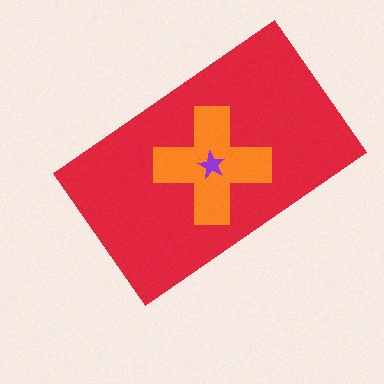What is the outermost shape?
The red rectangle.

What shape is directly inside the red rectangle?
The orange cross.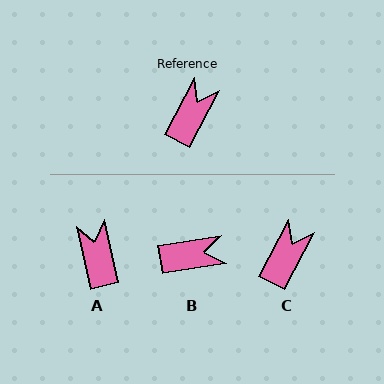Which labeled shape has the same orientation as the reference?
C.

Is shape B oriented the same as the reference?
No, it is off by about 54 degrees.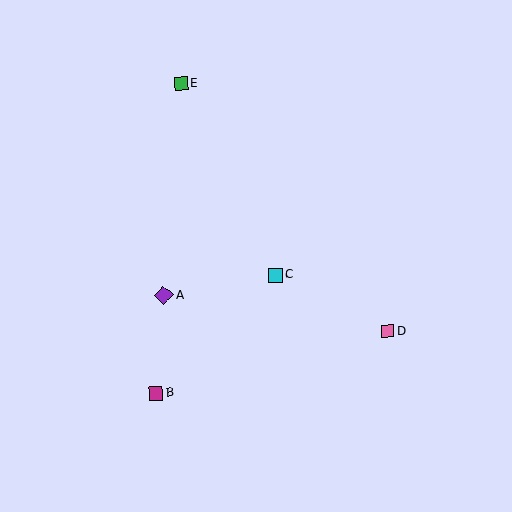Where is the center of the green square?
The center of the green square is at (181, 84).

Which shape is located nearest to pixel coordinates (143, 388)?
The magenta square (labeled B) at (156, 394) is nearest to that location.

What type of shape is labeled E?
Shape E is a green square.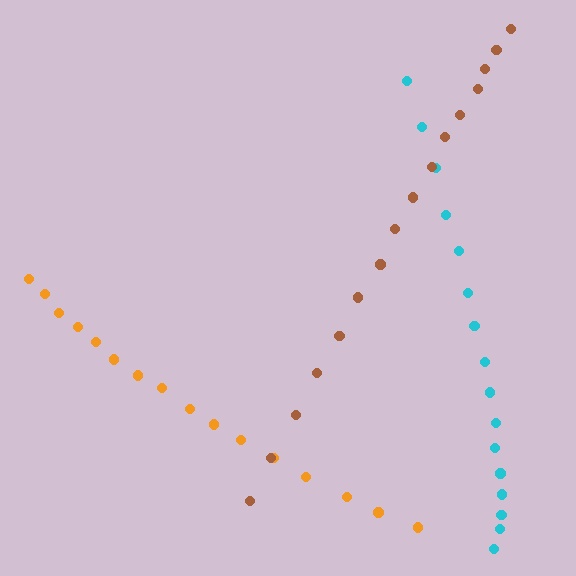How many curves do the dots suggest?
There are 3 distinct paths.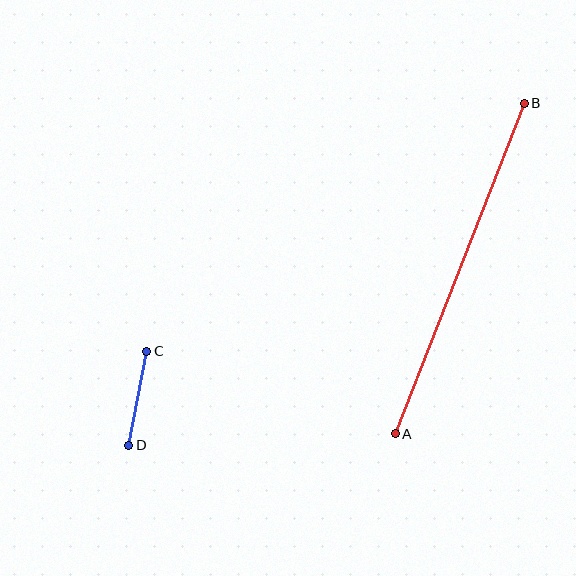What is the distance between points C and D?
The distance is approximately 96 pixels.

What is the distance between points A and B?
The distance is approximately 355 pixels.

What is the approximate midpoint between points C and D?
The midpoint is at approximately (138, 398) pixels.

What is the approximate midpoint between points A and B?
The midpoint is at approximately (460, 269) pixels.